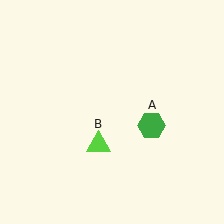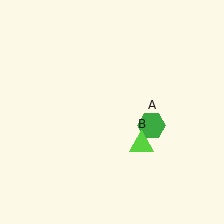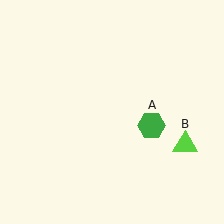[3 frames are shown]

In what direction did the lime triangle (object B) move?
The lime triangle (object B) moved right.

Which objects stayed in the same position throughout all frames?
Green hexagon (object A) remained stationary.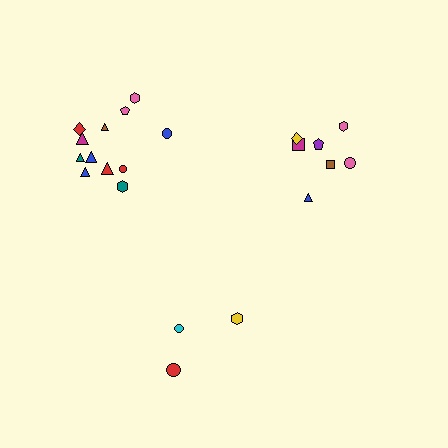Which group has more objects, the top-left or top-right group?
The top-left group.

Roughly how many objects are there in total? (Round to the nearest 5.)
Roughly 20 objects in total.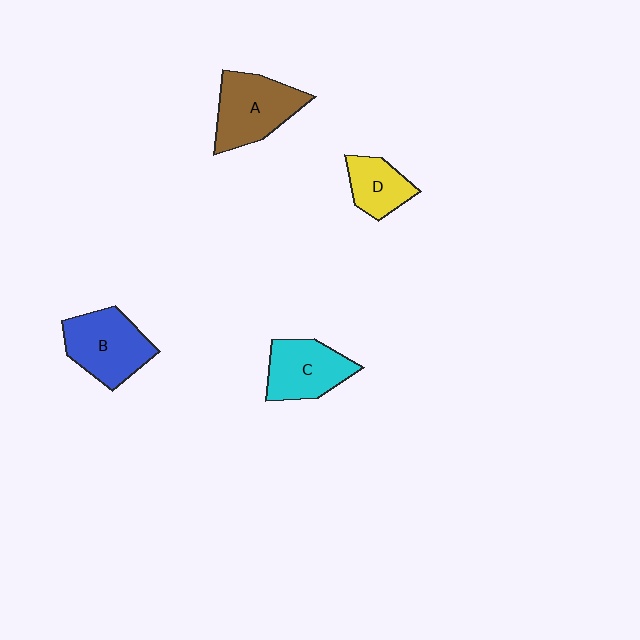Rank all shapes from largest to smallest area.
From largest to smallest: A (brown), B (blue), C (cyan), D (yellow).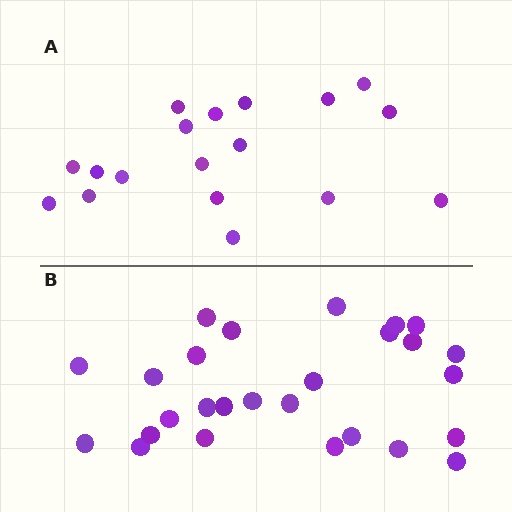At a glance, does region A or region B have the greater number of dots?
Region B (the bottom region) has more dots.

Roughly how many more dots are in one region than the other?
Region B has roughly 8 or so more dots than region A.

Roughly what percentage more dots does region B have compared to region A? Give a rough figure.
About 50% more.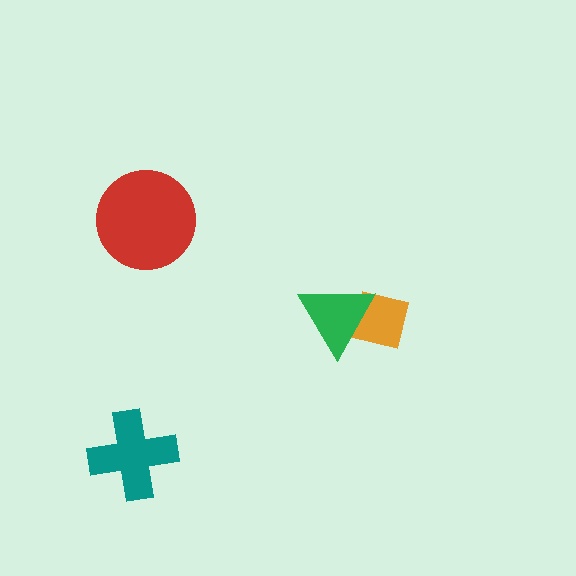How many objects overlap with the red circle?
0 objects overlap with the red circle.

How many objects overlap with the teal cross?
0 objects overlap with the teal cross.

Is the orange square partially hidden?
Yes, it is partially covered by another shape.